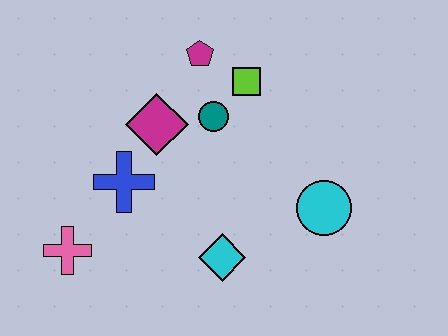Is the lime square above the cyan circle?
Yes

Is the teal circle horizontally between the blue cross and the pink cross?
No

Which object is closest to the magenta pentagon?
The lime square is closest to the magenta pentagon.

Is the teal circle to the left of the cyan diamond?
Yes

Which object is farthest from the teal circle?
The pink cross is farthest from the teal circle.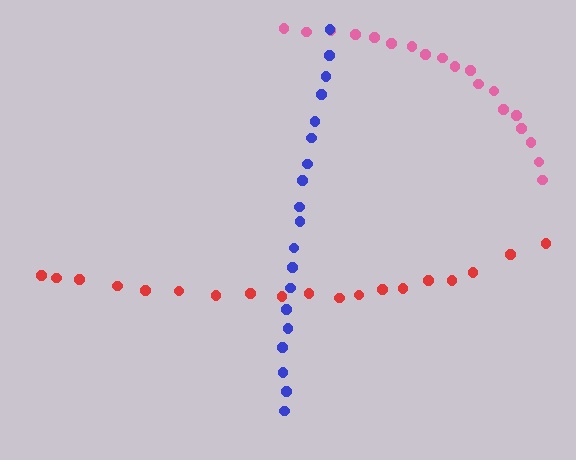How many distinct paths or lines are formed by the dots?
There are 3 distinct paths.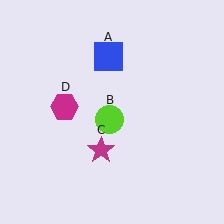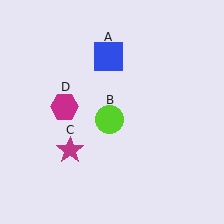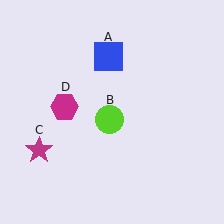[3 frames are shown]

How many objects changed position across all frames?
1 object changed position: magenta star (object C).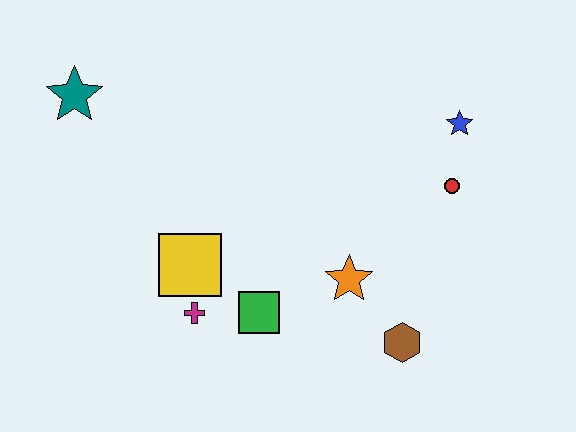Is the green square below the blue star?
Yes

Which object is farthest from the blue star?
The teal star is farthest from the blue star.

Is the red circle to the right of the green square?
Yes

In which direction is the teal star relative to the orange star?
The teal star is to the left of the orange star.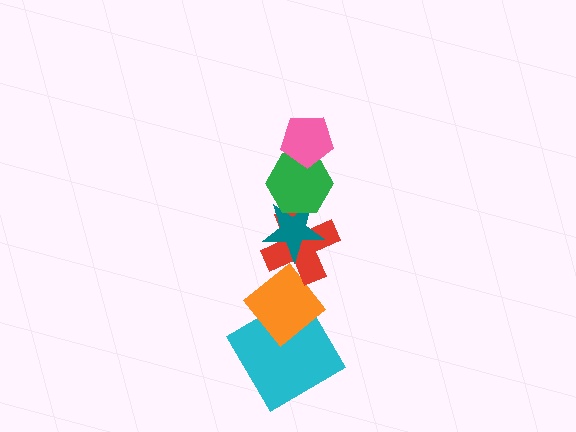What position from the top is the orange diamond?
The orange diamond is 5th from the top.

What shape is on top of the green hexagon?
The pink pentagon is on top of the green hexagon.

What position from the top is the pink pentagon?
The pink pentagon is 1st from the top.